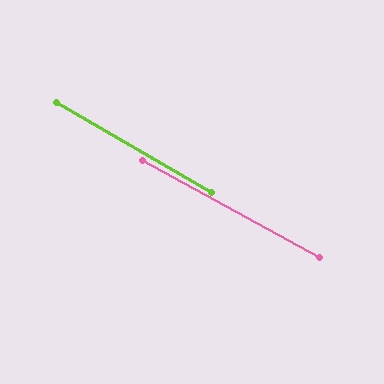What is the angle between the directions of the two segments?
Approximately 2 degrees.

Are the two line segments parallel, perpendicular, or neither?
Parallel — their directions differ by only 1.7°.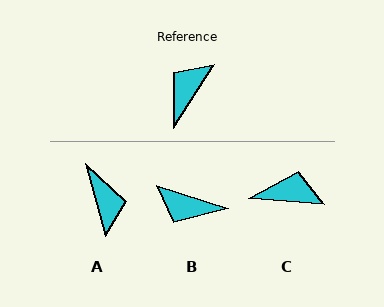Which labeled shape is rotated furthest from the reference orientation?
A, about 133 degrees away.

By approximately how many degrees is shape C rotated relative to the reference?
Approximately 62 degrees clockwise.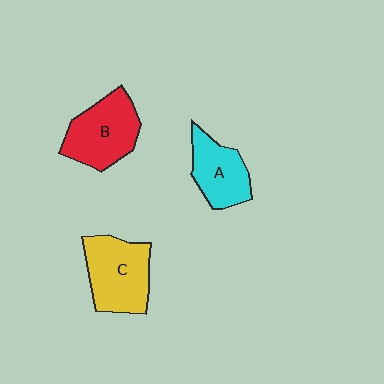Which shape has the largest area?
Shape C (yellow).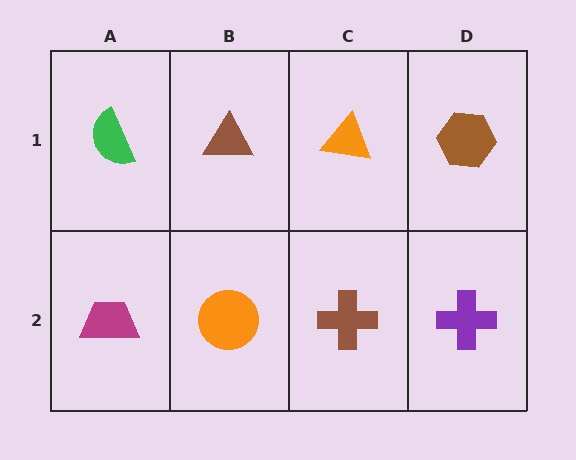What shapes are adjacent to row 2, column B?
A brown triangle (row 1, column B), a magenta trapezoid (row 2, column A), a brown cross (row 2, column C).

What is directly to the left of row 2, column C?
An orange circle.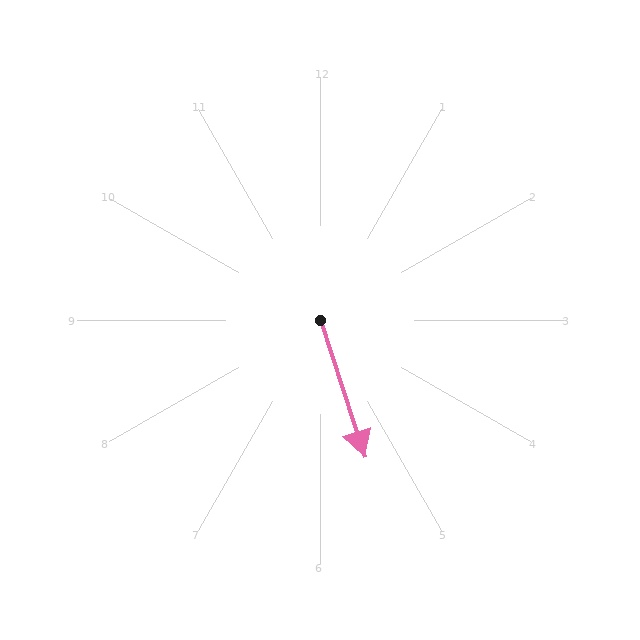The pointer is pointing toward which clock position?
Roughly 5 o'clock.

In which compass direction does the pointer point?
South.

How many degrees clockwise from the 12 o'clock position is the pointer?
Approximately 162 degrees.